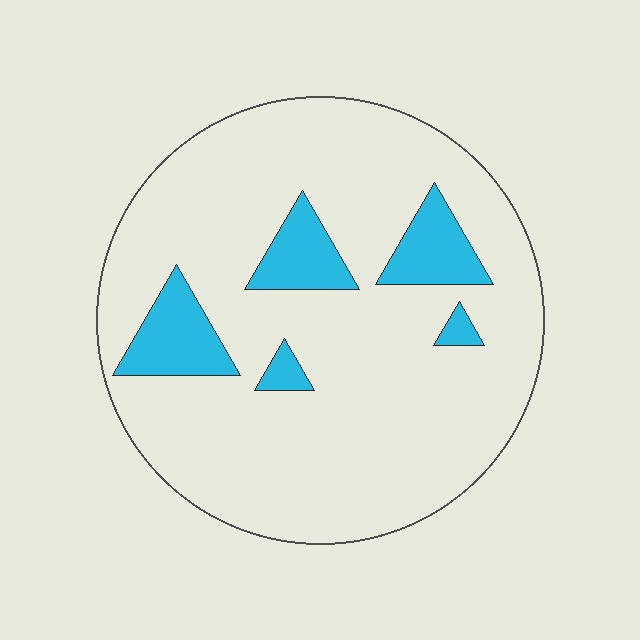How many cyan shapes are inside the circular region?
5.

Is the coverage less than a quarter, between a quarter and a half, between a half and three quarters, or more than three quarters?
Less than a quarter.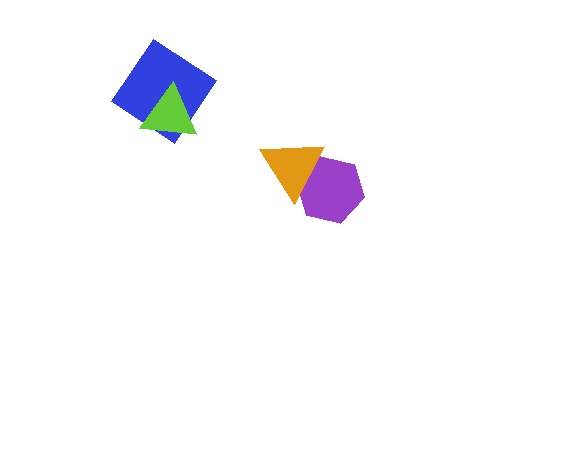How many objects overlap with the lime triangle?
1 object overlaps with the lime triangle.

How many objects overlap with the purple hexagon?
1 object overlaps with the purple hexagon.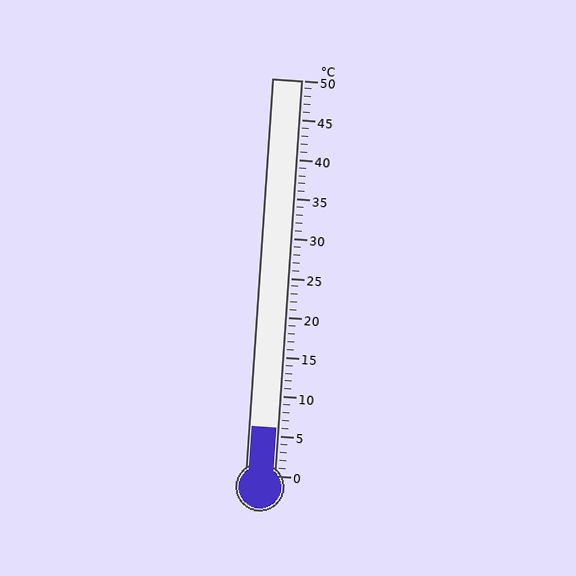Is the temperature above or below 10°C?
The temperature is below 10°C.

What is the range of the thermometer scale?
The thermometer scale ranges from 0°C to 50°C.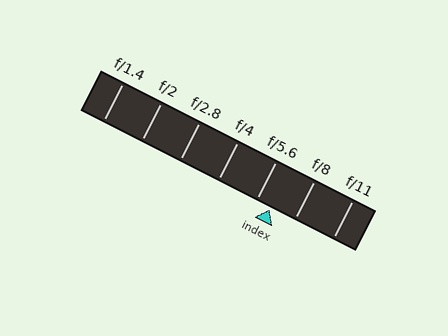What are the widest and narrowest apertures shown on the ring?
The widest aperture shown is f/1.4 and the narrowest is f/11.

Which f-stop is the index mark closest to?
The index mark is closest to f/5.6.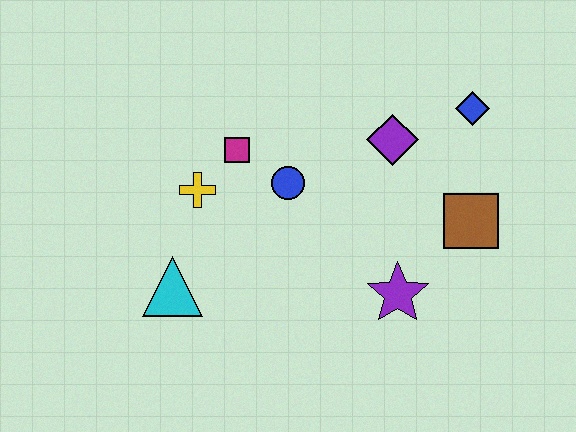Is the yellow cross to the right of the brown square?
No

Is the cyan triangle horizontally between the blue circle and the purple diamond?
No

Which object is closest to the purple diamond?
The blue diamond is closest to the purple diamond.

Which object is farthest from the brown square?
The cyan triangle is farthest from the brown square.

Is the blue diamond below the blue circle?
No